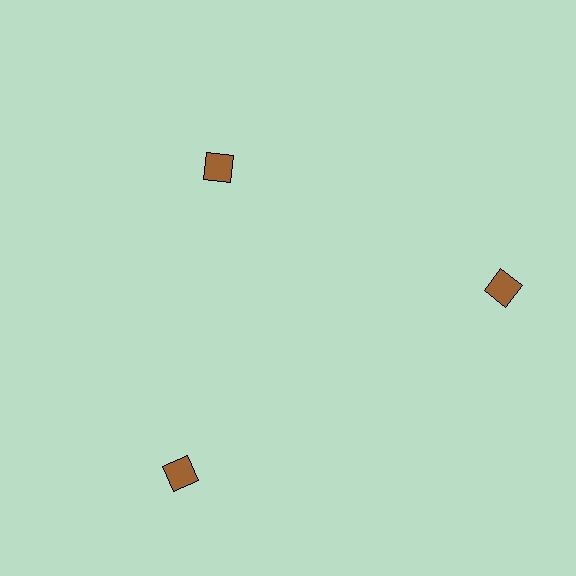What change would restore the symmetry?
The symmetry would be restored by moving it outward, back onto the ring so that all 3 diamonds sit at equal angles and equal distance from the center.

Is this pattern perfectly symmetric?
No. The 3 brown diamonds are arranged in a ring, but one element near the 11 o'clock position is pulled inward toward the center, breaking the 3-fold rotational symmetry.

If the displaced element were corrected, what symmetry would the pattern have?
It would have 3-fold rotational symmetry — the pattern would map onto itself every 120 degrees.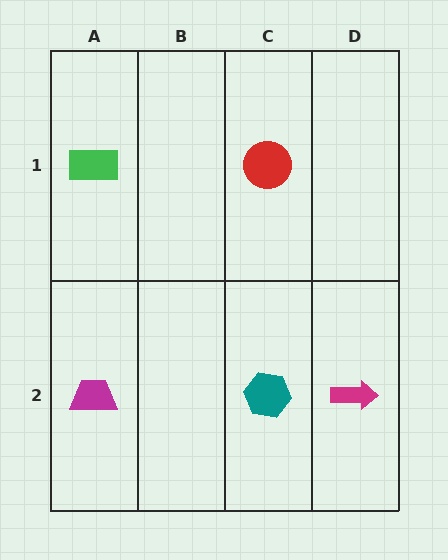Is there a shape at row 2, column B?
No, that cell is empty.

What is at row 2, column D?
A magenta arrow.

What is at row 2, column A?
A magenta trapezoid.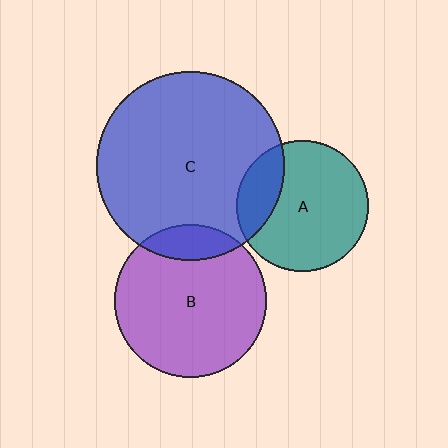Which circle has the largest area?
Circle C (blue).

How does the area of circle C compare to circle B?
Approximately 1.5 times.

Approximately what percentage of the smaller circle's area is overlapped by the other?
Approximately 15%.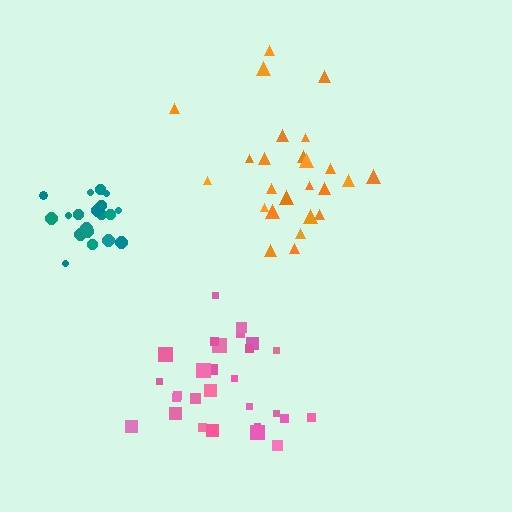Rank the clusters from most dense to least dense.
teal, pink, orange.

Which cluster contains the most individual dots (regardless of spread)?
Pink (28).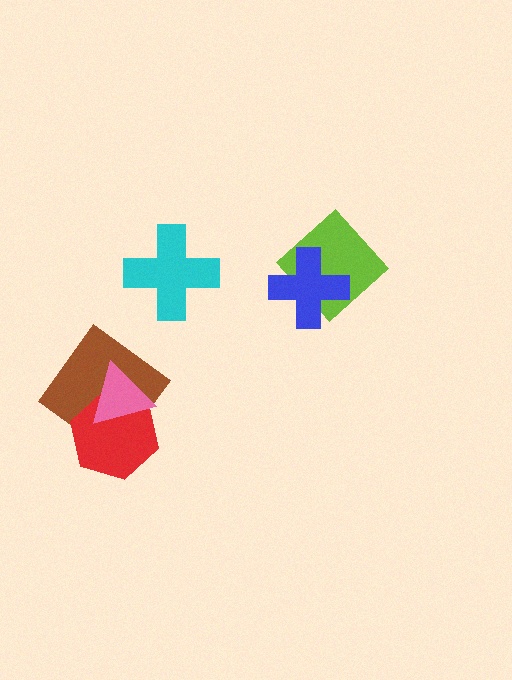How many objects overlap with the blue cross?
1 object overlaps with the blue cross.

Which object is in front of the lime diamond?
The blue cross is in front of the lime diamond.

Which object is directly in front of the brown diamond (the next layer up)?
The red hexagon is directly in front of the brown diamond.